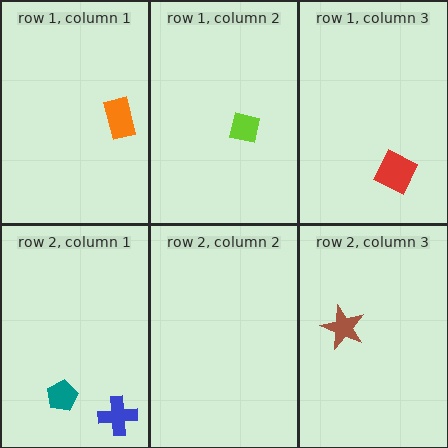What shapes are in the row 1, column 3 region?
The red square.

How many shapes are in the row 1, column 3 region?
1.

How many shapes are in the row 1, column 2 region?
1.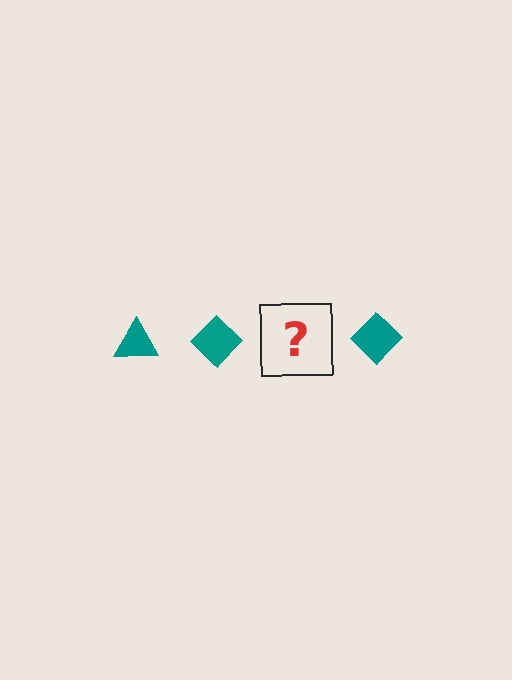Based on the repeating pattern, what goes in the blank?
The blank should be a teal triangle.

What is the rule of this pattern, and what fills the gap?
The rule is that the pattern cycles through triangle, diamond shapes in teal. The gap should be filled with a teal triangle.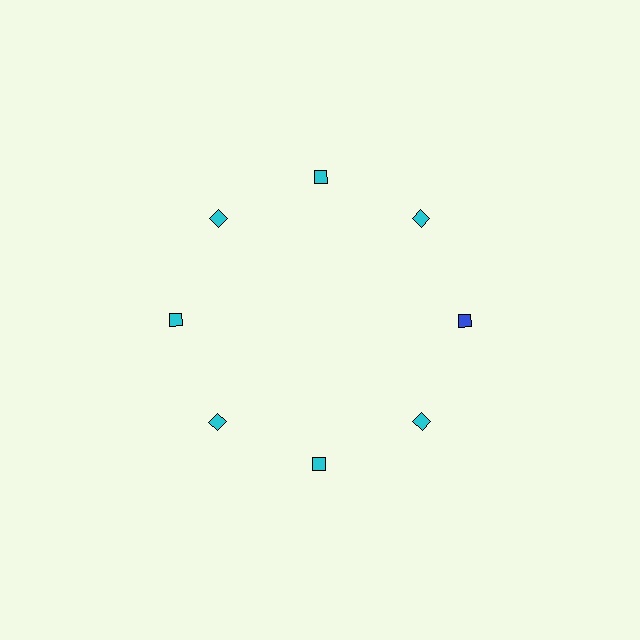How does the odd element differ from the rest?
It has a different color: blue instead of cyan.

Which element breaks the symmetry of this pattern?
The blue diamond at roughly the 3 o'clock position breaks the symmetry. All other shapes are cyan diamonds.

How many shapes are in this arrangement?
There are 8 shapes arranged in a ring pattern.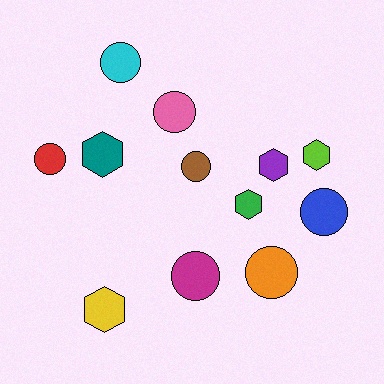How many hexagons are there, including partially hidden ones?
There are 5 hexagons.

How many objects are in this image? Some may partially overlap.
There are 12 objects.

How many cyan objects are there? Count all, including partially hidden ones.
There is 1 cyan object.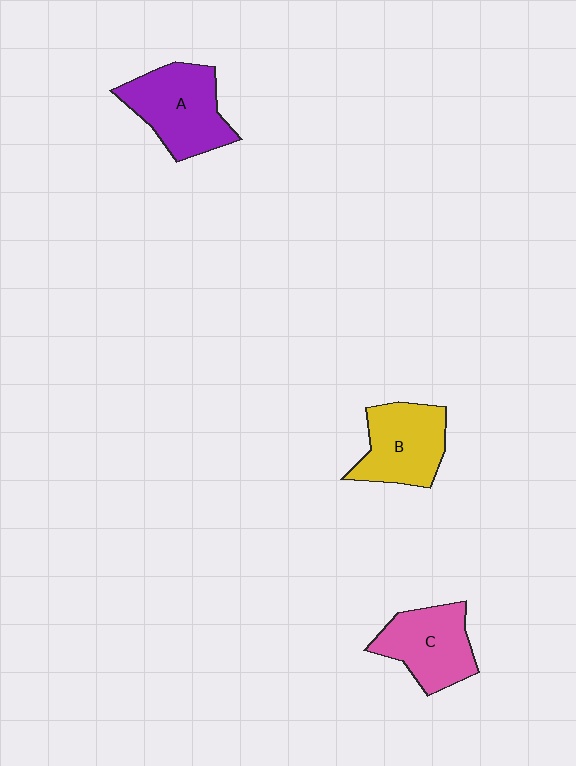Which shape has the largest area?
Shape A (purple).